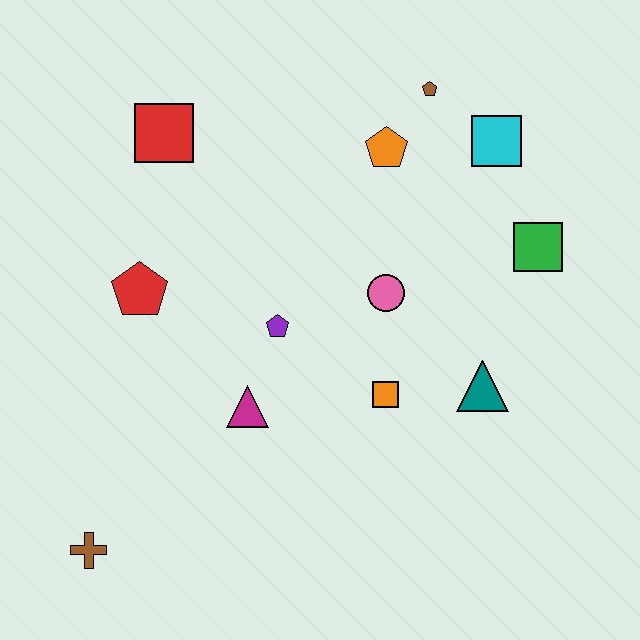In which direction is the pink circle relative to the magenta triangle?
The pink circle is to the right of the magenta triangle.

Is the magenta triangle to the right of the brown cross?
Yes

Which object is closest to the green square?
The cyan square is closest to the green square.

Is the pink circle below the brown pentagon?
Yes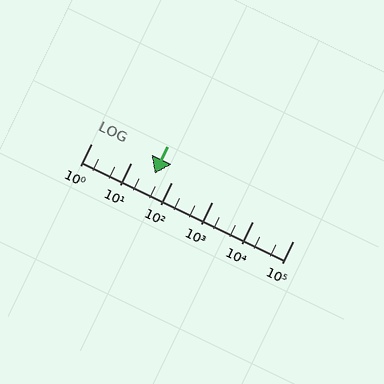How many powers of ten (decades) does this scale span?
The scale spans 5 decades, from 1 to 100000.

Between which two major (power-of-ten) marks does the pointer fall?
The pointer is between 10 and 100.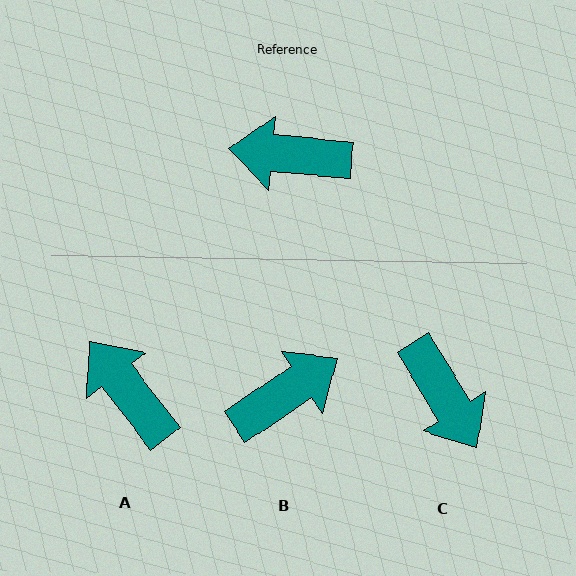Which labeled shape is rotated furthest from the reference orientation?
B, about 141 degrees away.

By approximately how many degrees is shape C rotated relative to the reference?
Approximately 127 degrees counter-clockwise.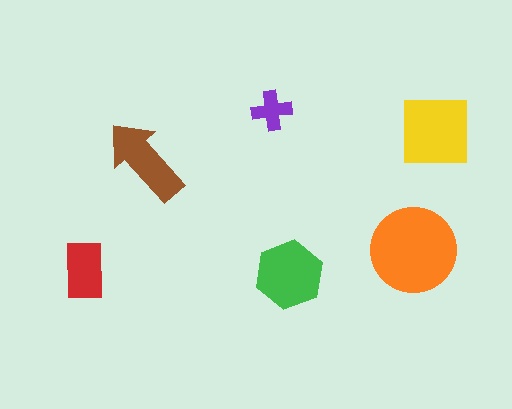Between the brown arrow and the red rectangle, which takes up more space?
The brown arrow.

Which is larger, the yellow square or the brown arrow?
The yellow square.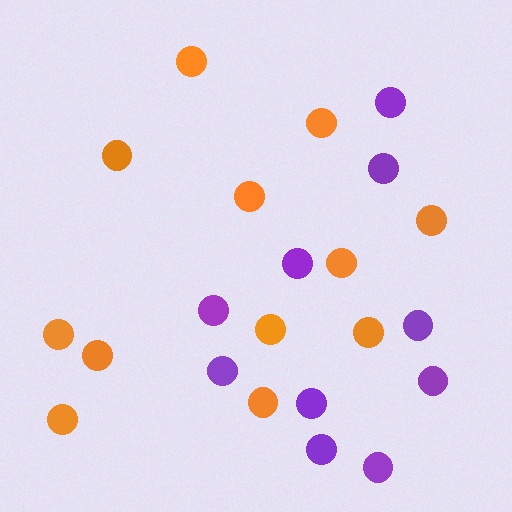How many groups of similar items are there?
There are 2 groups: one group of purple circles (10) and one group of orange circles (12).